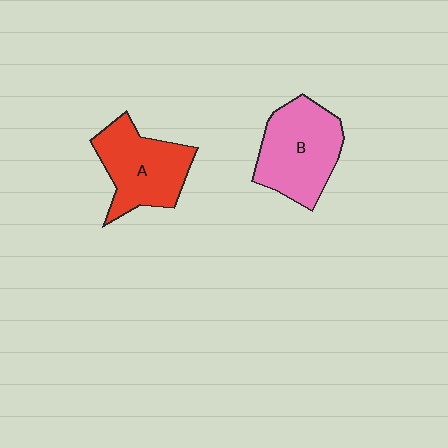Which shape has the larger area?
Shape B (pink).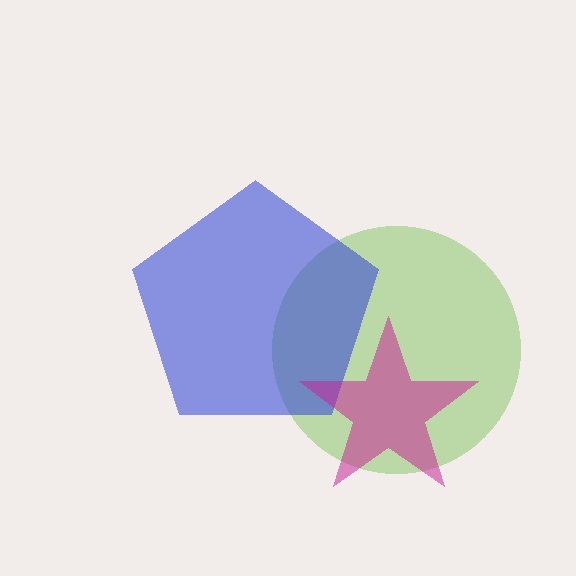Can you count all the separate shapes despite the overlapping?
Yes, there are 3 separate shapes.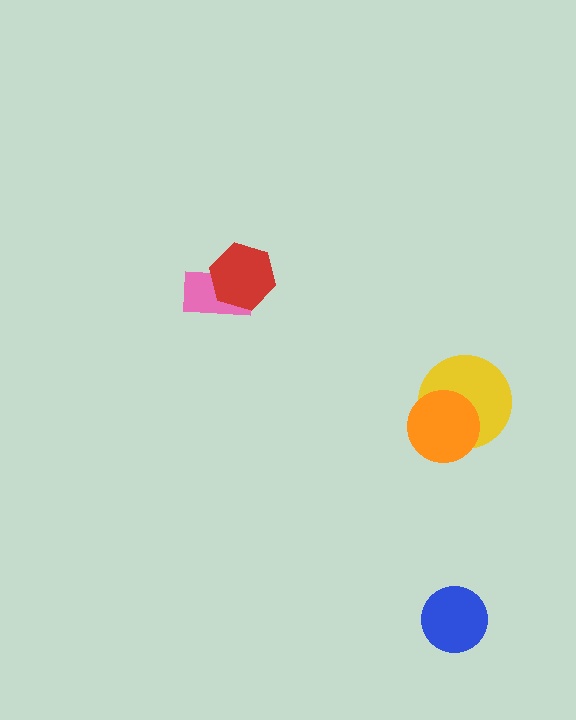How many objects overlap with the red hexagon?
1 object overlaps with the red hexagon.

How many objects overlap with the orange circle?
1 object overlaps with the orange circle.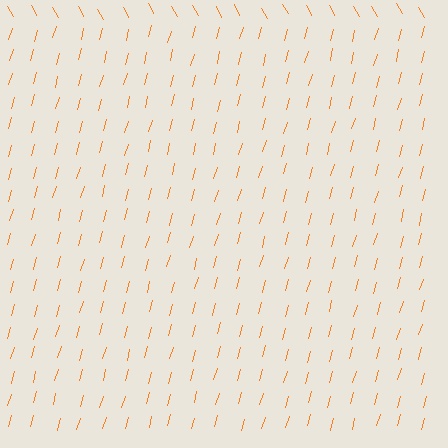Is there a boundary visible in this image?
Yes, there is a texture boundary formed by a change in line orientation.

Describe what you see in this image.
The image is filled with small orange line segments. A rectangle region in the image has lines oriented differently from the surrounding lines, creating a visible texture boundary.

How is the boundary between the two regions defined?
The boundary is defined purely by a change in line orientation (approximately 45 degrees difference). All lines are the same color and thickness.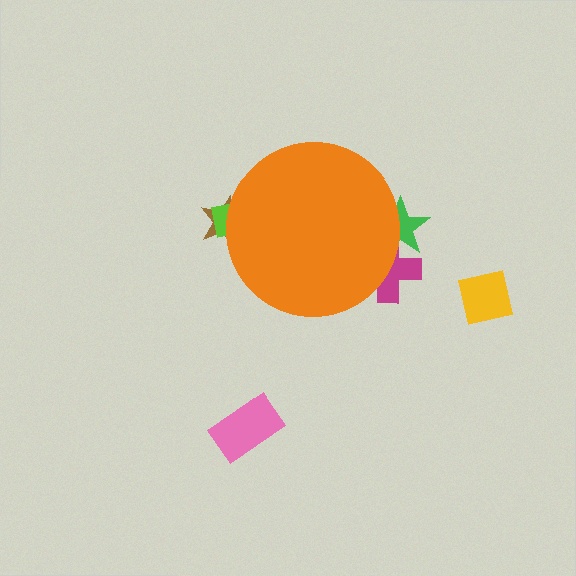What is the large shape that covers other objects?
An orange circle.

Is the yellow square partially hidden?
No, the yellow square is fully visible.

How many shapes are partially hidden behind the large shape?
4 shapes are partially hidden.